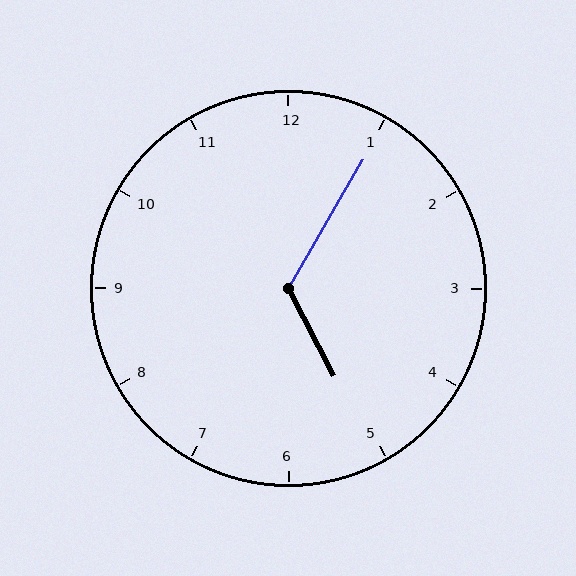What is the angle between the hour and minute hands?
Approximately 122 degrees.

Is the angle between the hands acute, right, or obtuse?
It is obtuse.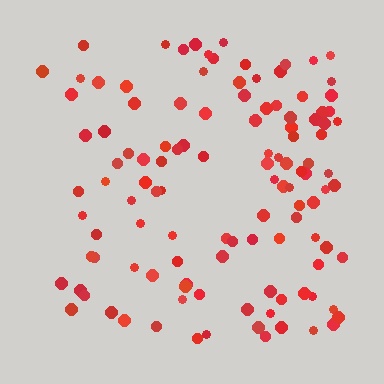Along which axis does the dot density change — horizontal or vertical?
Horizontal.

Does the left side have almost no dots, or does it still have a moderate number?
Still a moderate number, just noticeably fewer than the right.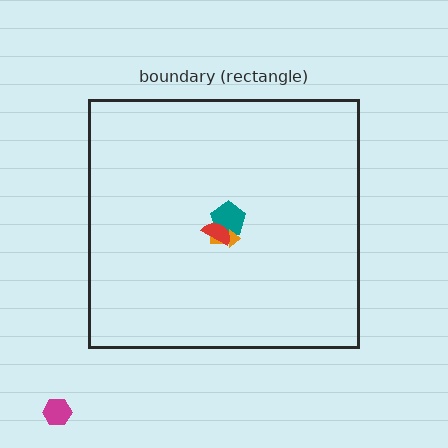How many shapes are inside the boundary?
3 inside, 1 outside.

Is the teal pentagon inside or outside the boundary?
Inside.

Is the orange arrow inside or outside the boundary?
Inside.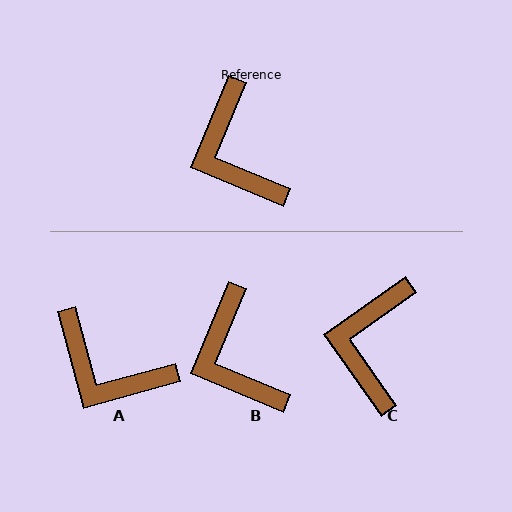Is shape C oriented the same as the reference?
No, it is off by about 32 degrees.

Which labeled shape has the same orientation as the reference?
B.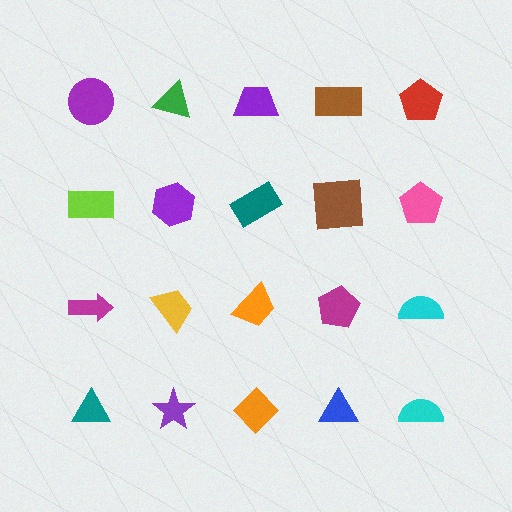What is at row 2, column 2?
A purple hexagon.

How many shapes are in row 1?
5 shapes.